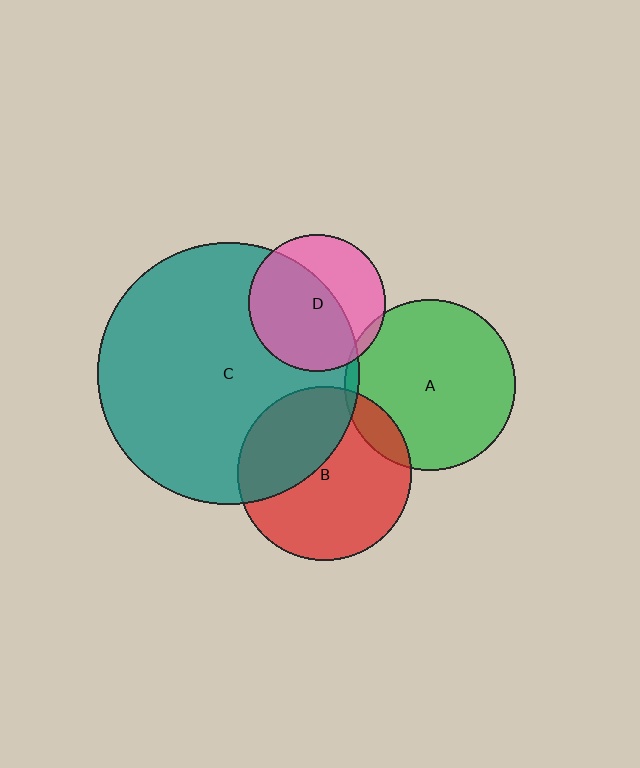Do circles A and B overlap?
Yes.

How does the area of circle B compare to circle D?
Approximately 1.6 times.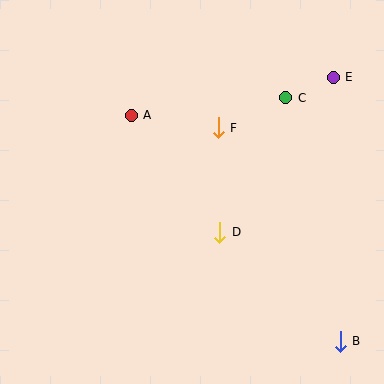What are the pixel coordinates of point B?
Point B is at (340, 341).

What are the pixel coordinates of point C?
Point C is at (286, 98).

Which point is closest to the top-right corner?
Point E is closest to the top-right corner.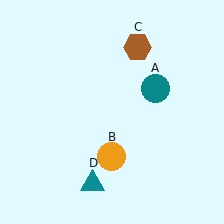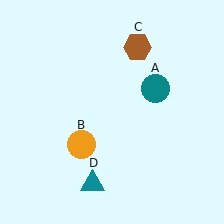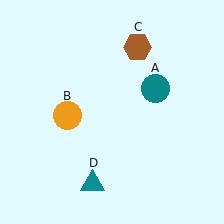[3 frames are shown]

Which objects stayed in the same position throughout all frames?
Teal circle (object A) and brown hexagon (object C) and teal triangle (object D) remained stationary.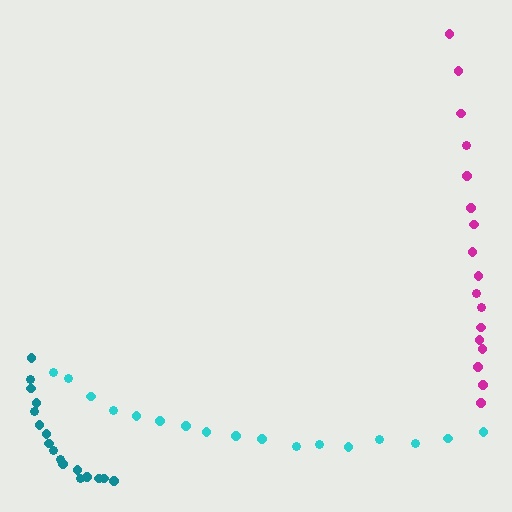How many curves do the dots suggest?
There are 3 distinct paths.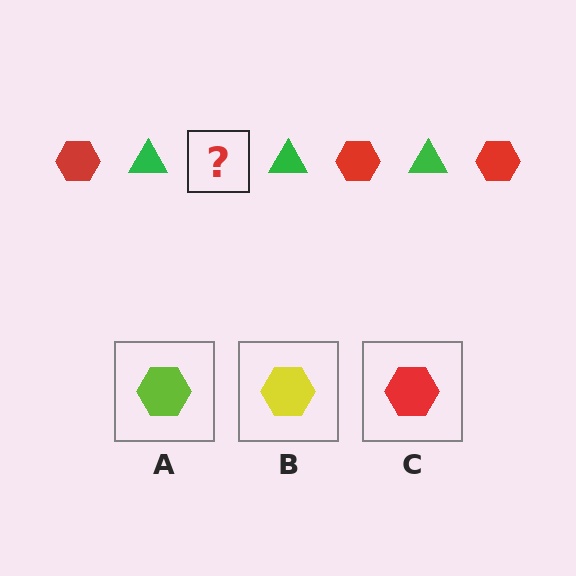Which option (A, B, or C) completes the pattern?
C.